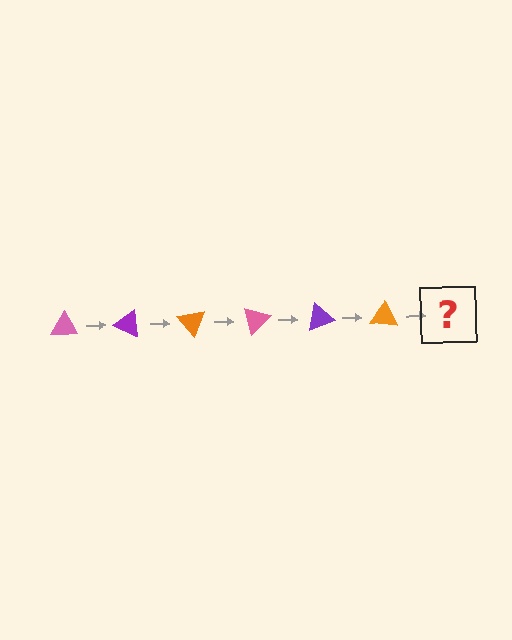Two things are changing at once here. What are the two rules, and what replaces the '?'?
The two rules are that it rotates 25 degrees each step and the color cycles through pink, purple, and orange. The '?' should be a pink triangle, rotated 150 degrees from the start.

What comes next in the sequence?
The next element should be a pink triangle, rotated 150 degrees from the start.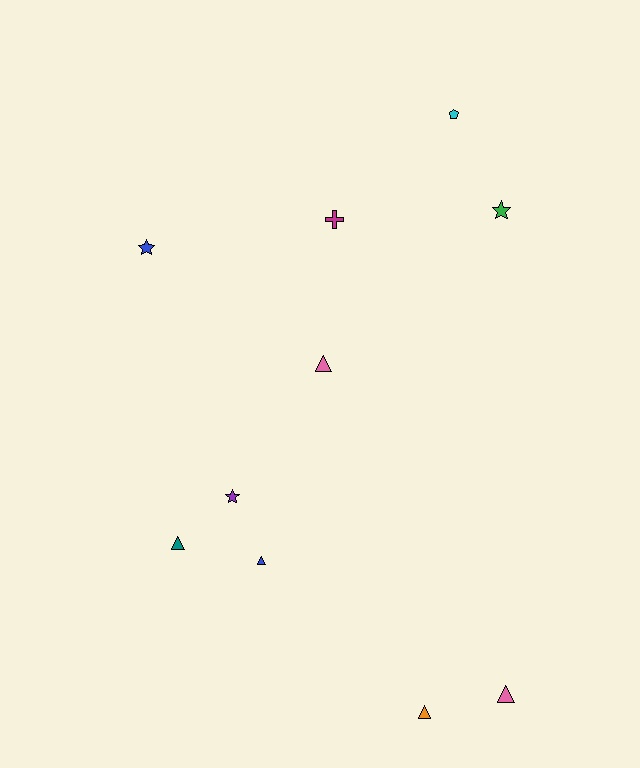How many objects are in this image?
There are 10 objects.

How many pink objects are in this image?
There are 2 pink objects.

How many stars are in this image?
There are 3 stars.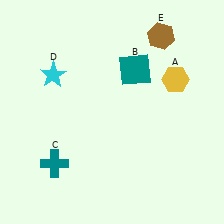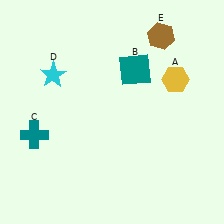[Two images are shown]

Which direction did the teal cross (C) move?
The teal cross (C) moved up.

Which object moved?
The teal cross (C) moved up.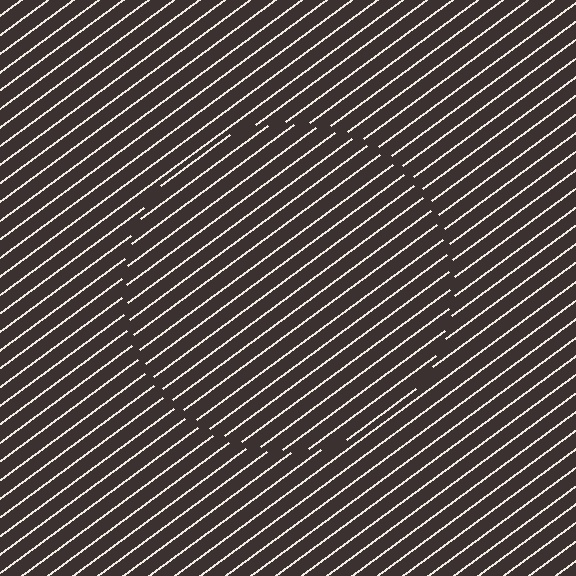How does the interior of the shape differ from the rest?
The interior of the shape contains the same grating, shifted by half a period — the contour is defined by the phase discontinuity where line-ends from the inner and outer gratings abut.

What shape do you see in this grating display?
An illusory circle. The interior of the shape contains the same grating, shifted by half a period — the contour is defined by the phase discontinuity where line-ends from the inner and outer gratings abut.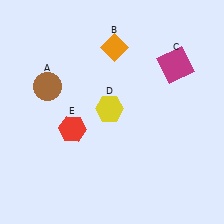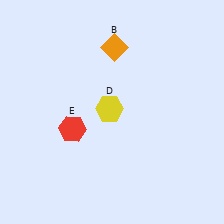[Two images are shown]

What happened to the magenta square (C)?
The magenta square (C) was removed in Image 2. It was in the top-right area of Image 1.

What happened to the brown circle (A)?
The brown circle (A) was removed in Image 2. It was in the top-left area of Image 1.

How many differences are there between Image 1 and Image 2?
There are 2 differences between the two images.